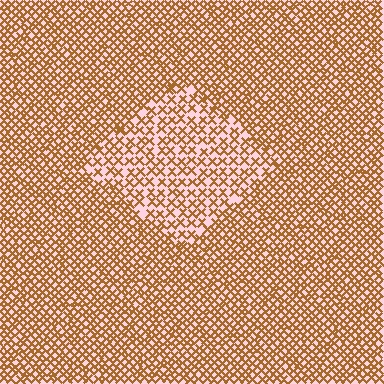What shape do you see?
I see a diamond.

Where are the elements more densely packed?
The elements are more densely packed outside the diamond boundary.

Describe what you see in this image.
The image contains small brown elements arranged at two different densities. A diamond-shaped region is visible where the elements are less densely packed than the surrounding area.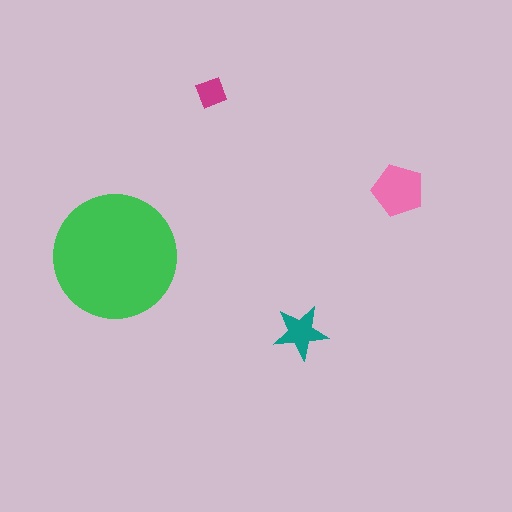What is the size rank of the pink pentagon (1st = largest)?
2nd.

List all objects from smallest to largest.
The magenta diamond, the teal star, the pink pentagon, the green circle.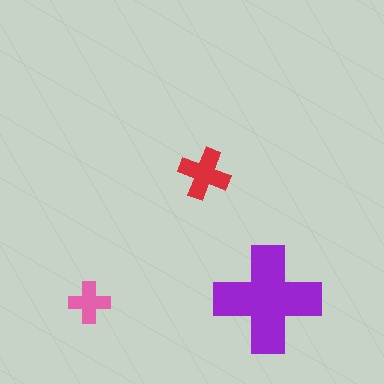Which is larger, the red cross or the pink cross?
The red one.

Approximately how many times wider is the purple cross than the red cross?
About 2 times wider.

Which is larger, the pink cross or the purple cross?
The purple one.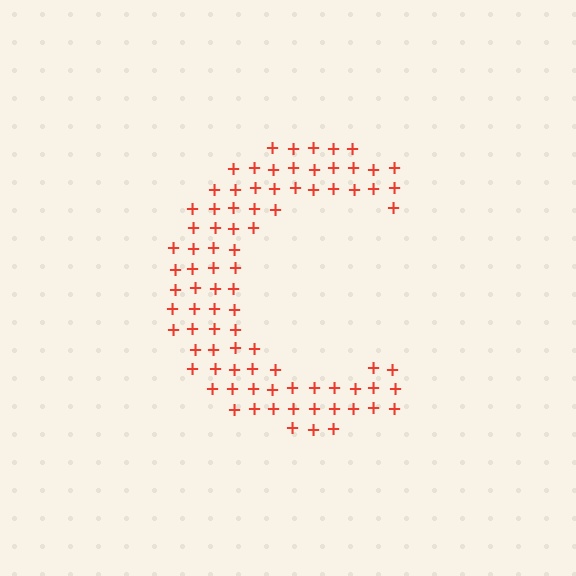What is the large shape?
The large shape is the letter C.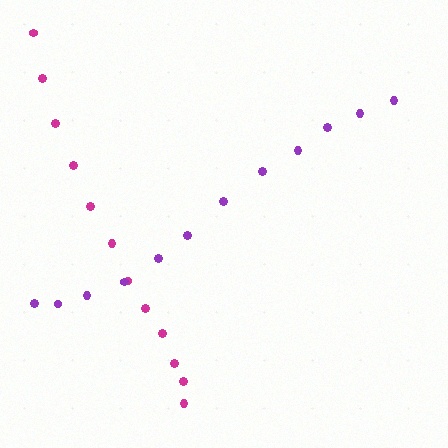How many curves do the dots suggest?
There are 2 distinct paths.